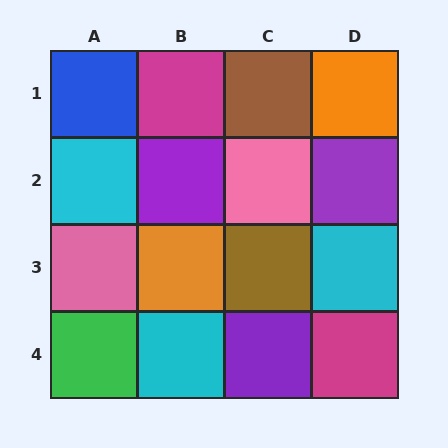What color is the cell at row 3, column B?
Orange.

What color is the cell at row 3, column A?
Pink.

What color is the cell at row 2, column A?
Cyan.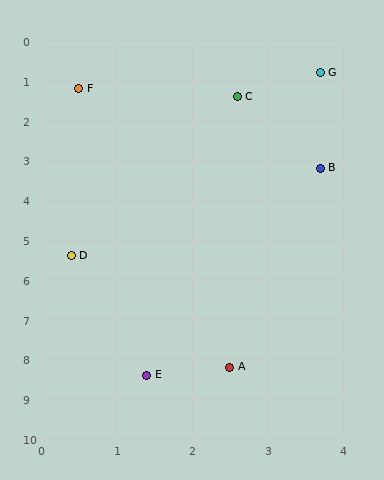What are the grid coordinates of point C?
Point C is at approximately (2.6, 1.4).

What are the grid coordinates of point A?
Point A is at approximately (2.5, 8.2).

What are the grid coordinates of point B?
Point B is at approximately (3.7, 3.2).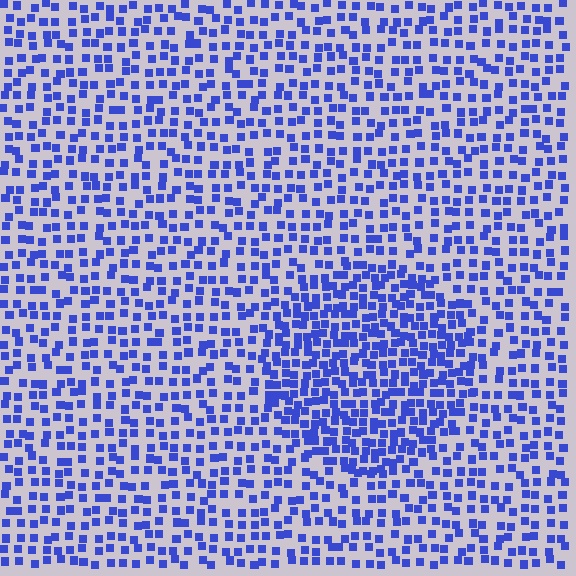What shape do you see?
I see a circle.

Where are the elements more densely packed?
The elements are more densely packed inside the circle boundary.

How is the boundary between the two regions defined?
The boundary is defined by a change in element density (approximately 1.8x ratio). All elements are the same color, size, and shape.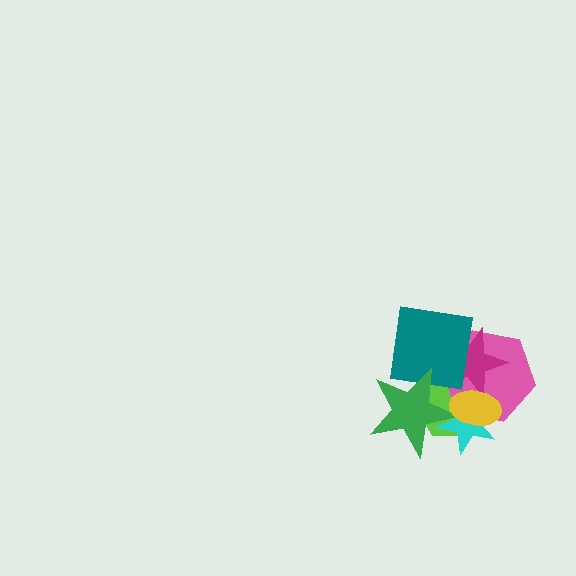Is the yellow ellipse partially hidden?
No, no other shape covers it.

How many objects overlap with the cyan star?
5 objects overlap with the cyan star.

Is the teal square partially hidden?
Yes, it is partially covered by another shape.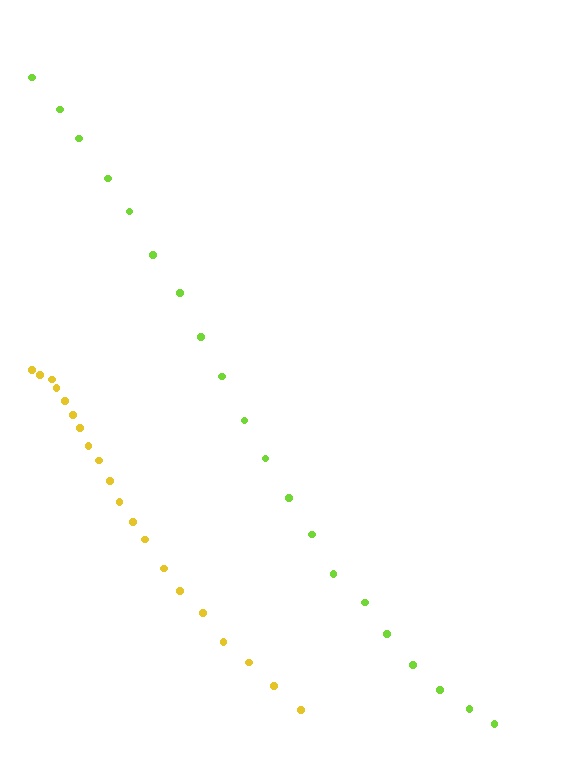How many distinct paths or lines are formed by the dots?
There are 2 distinct paths.